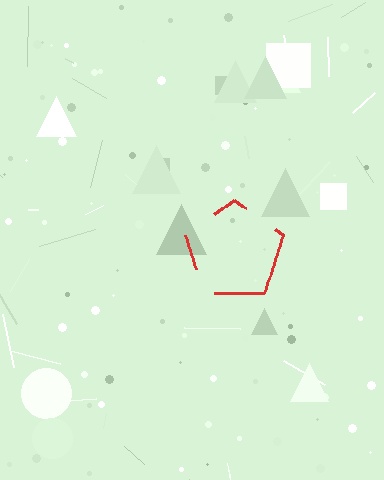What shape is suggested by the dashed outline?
The dashed outline suggests a pentagon.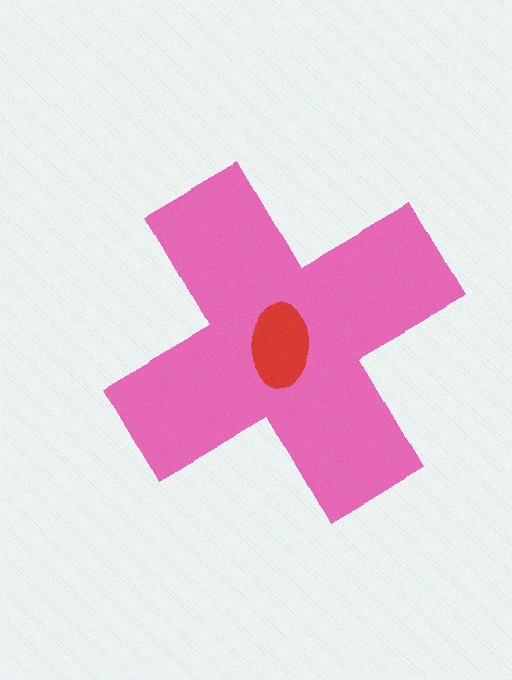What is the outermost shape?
The pink cross.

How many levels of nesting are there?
2.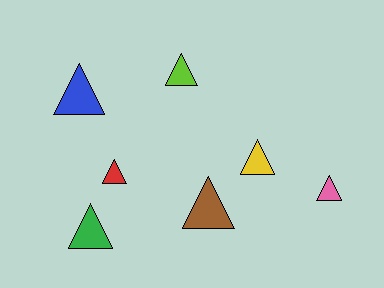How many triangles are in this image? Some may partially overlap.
There are 7 triangles.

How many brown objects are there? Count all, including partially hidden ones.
There is 1 brown object.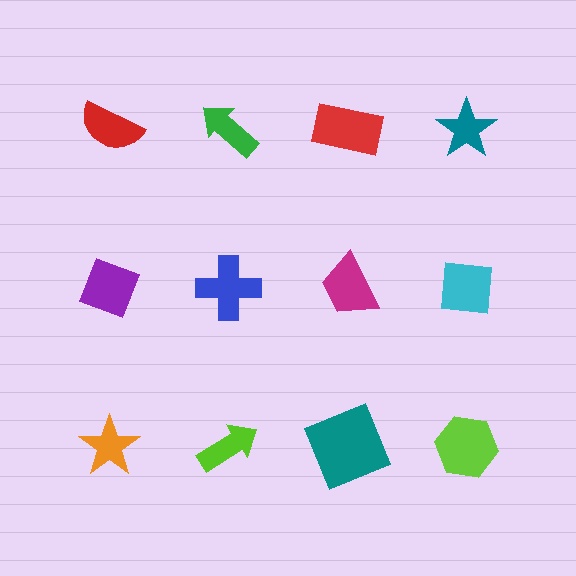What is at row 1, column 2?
A green arrow.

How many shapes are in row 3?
4 shapes.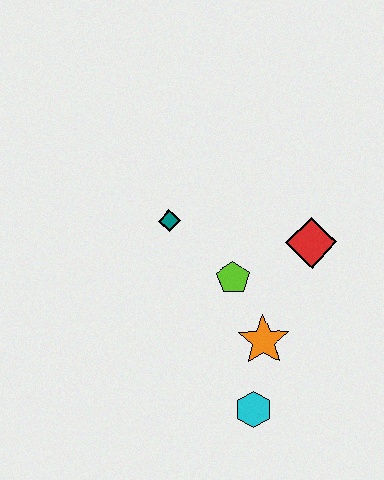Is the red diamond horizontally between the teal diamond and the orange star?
No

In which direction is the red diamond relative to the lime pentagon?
The red diamond is to the right of the lime pentagon.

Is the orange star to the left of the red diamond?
Yes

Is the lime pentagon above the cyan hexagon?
Yes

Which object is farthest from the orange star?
The teal diamond is farthest from the orange star.